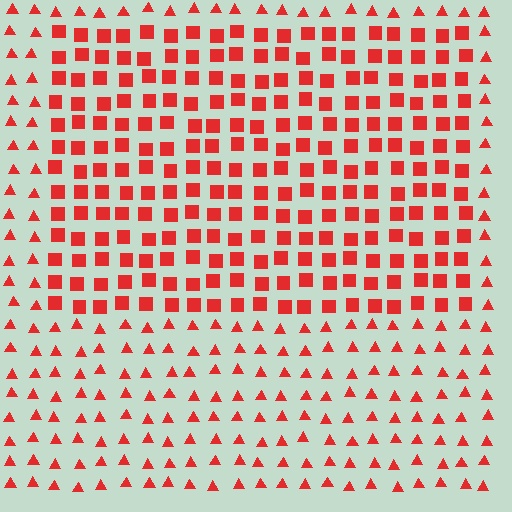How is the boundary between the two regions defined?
The boundary is defined by a change in element shape: squares inside vs. triangles outside. All elements share the same color and spacing.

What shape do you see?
I see a rectangle.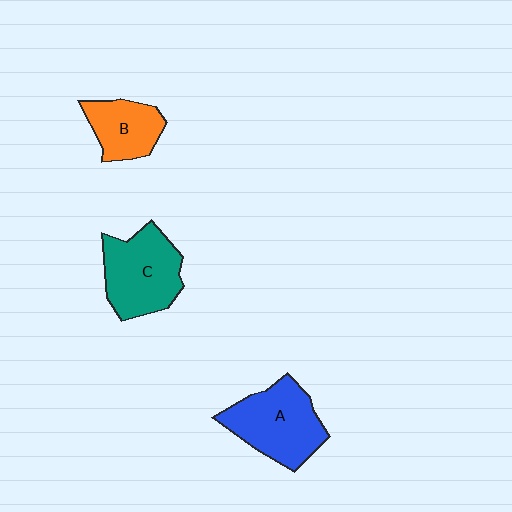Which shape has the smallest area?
Shape B (orange).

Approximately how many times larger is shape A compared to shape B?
Approximately 1.6 times.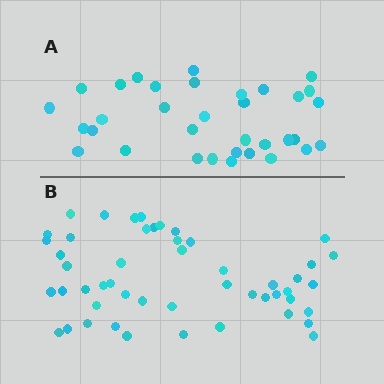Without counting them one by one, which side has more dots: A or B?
Region B (the bottom region) has more dots.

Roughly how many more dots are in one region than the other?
Region B has approximately 15 more dots than region A.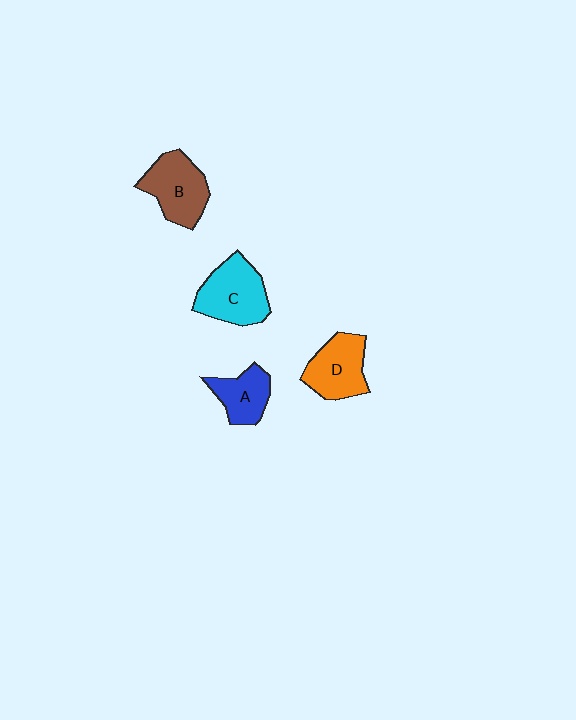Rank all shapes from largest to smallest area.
From largest to smallest: C (cyan), B (brown), D (orange), A (blue).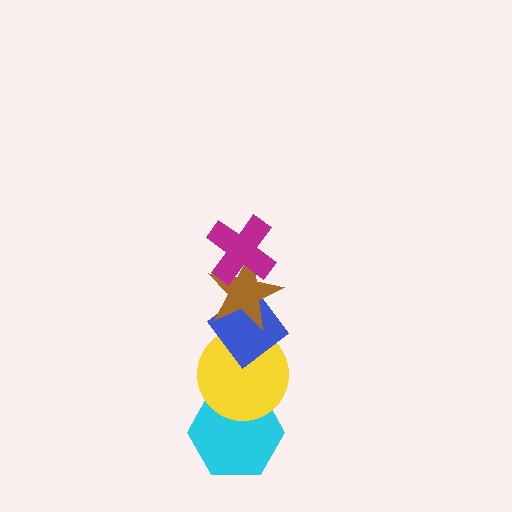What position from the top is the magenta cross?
The magenta cross is 1st from the top.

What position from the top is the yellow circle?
The yellow circle is 4th from the top.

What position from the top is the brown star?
The brown star is 2nd from the top.